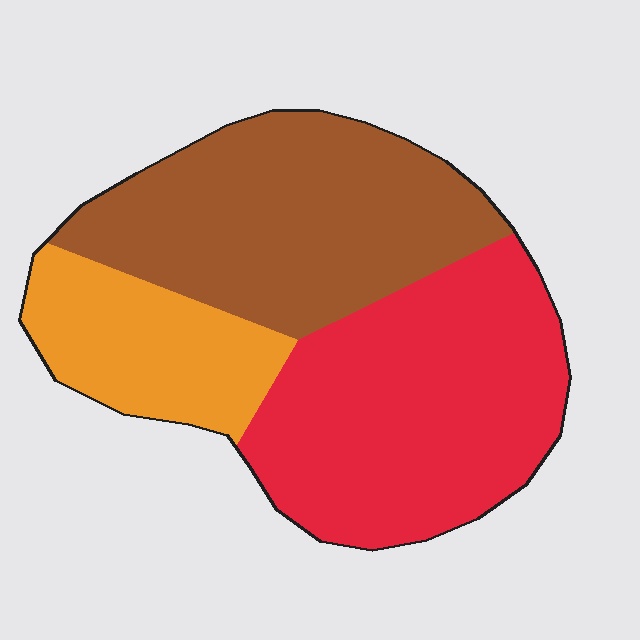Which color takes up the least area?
Orange, at roughly 20%.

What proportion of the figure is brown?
Brown covers roughly 40% of the figure.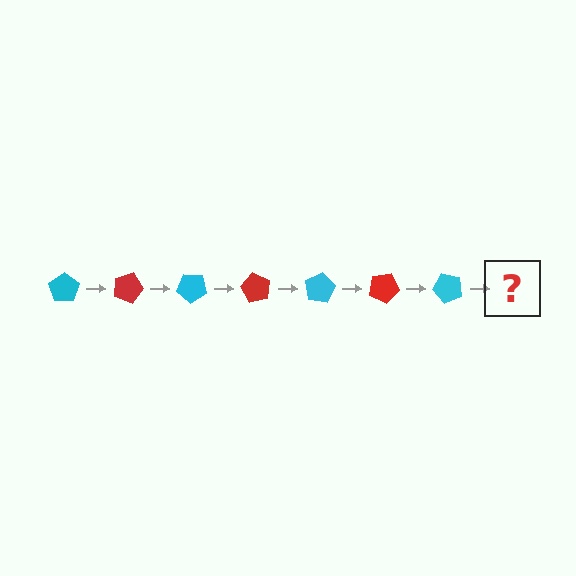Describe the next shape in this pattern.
It should be a red pentagon, rotated 140 degrees from the start.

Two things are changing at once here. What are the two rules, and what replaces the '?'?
The two rules are that it rotates 20 degrees each step and the color cycles through cyan and red. The '?' should be a red pentagon, rotated 140 degrees from the start.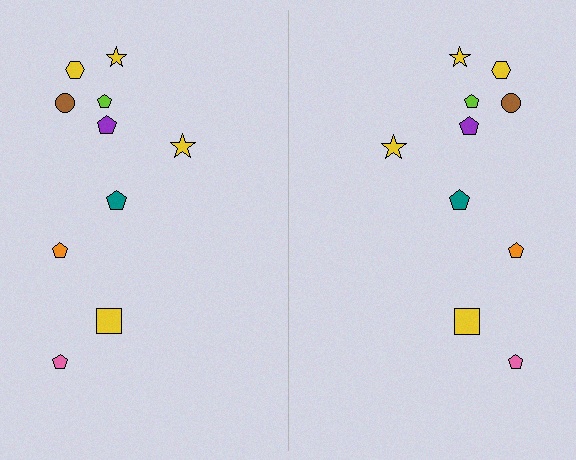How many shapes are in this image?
There are 20 shapes in this image.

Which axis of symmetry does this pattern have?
The pattern has a vertical axis of symmetry running through the center of the image.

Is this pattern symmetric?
Yes, this pattern has bilateral (reflection) symmetry.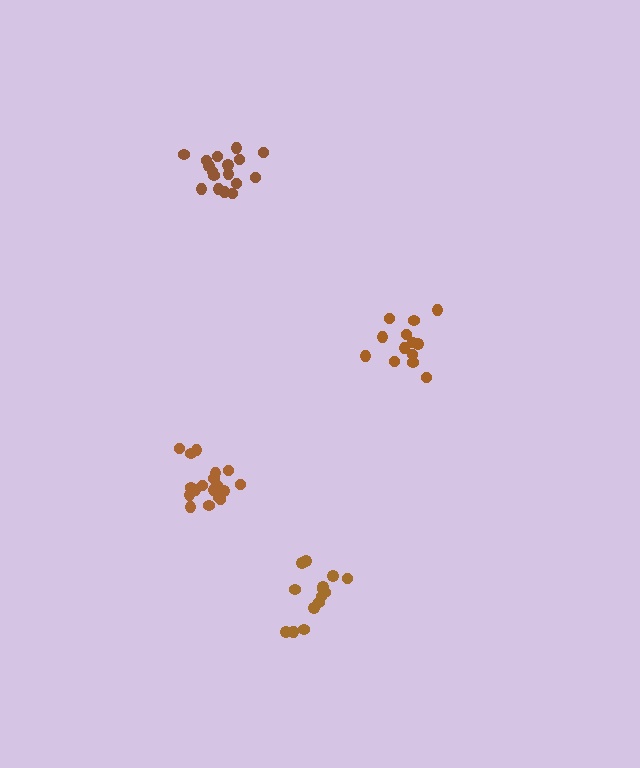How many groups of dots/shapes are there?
There are 4 groups.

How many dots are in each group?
Group 1: 18 dots, Group 2: 14 dots, Group 3: 13 dots, Group 4: 17 dots (62 total).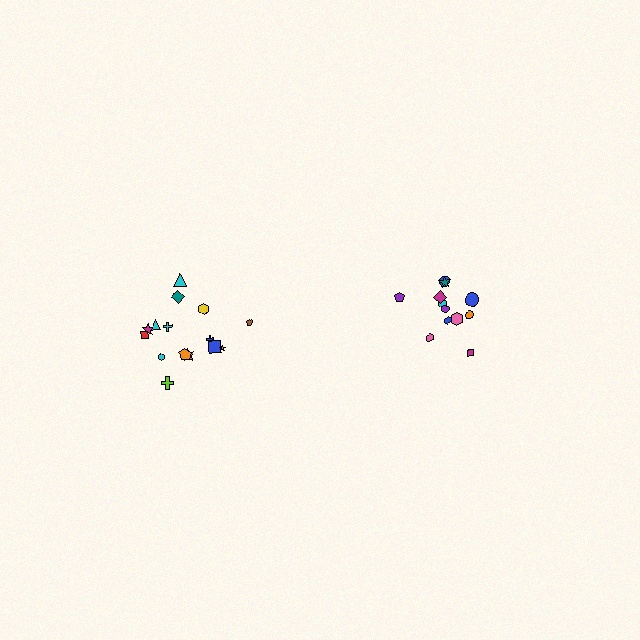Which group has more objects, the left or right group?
The left group.